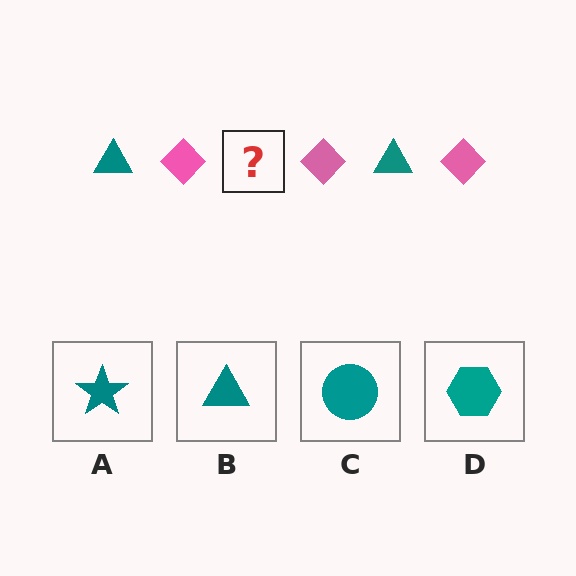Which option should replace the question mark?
Option B.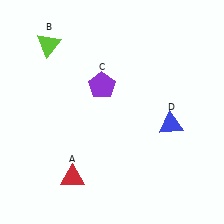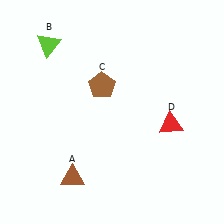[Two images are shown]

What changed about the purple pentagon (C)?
In Image 1, C is purple. In Image 2, it changed to brown.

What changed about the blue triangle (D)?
In Image 1, D is blue. In Image 2, it changed to red.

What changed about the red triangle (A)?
In Image 1, A is red. In Image 2, it changed to brown.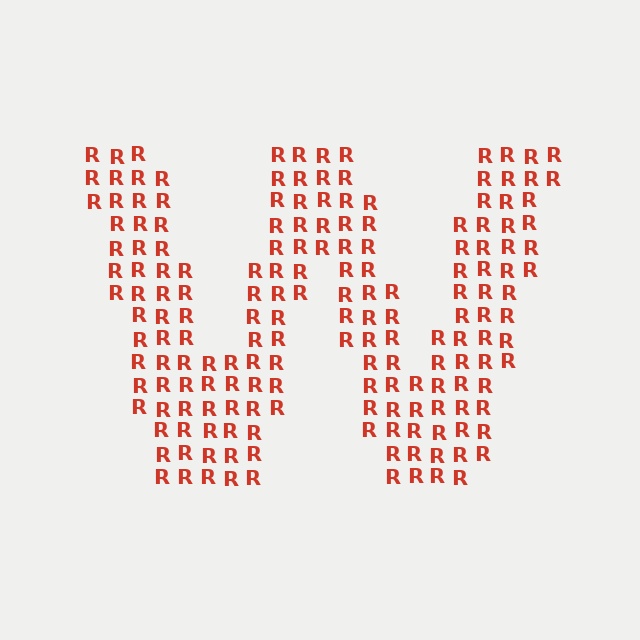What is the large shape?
The large shape is the letter W.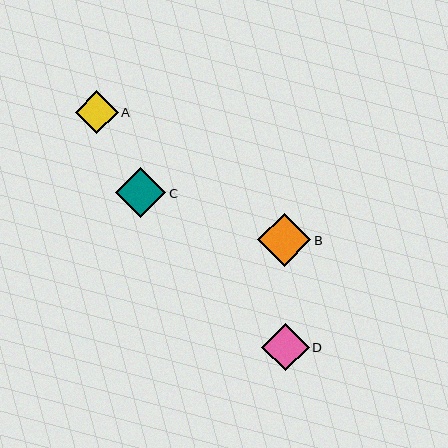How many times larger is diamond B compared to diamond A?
Diamond B is approximately 1.2 times the size of diamond A.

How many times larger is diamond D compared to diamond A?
Diamond D is approximately 1.1 times the size of diamond A.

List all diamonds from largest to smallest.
From largest to smallest: B, C, D, A.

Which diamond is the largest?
Diamond B is the largest with a size of approximately 53 pixels.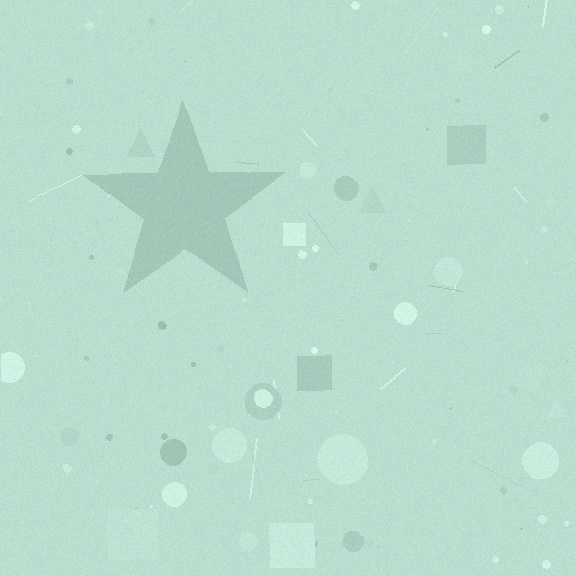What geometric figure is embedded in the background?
A star is embedded in the background.